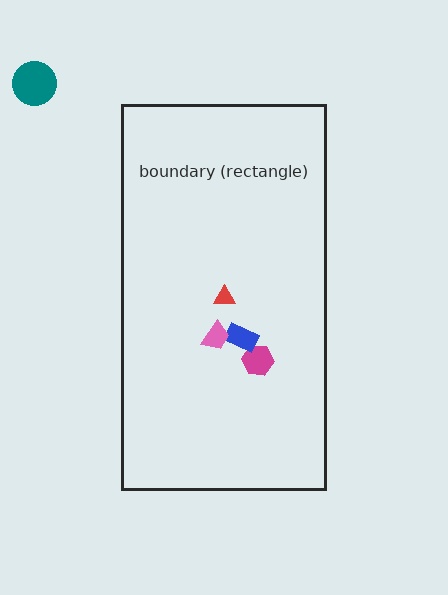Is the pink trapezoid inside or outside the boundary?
Inside.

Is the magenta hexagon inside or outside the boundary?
Inside.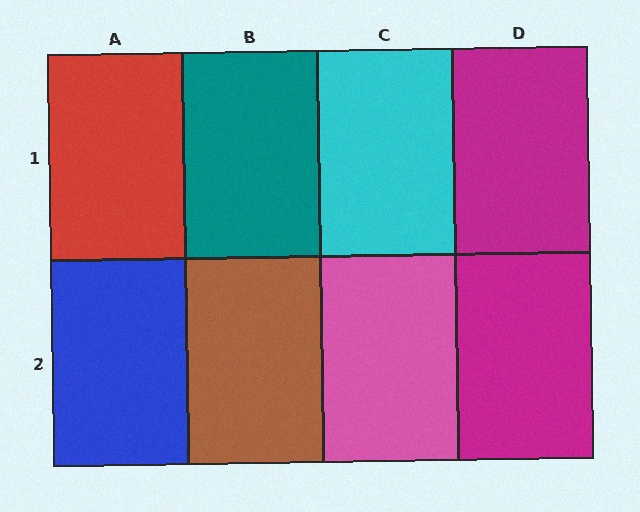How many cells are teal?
1 cell is teal.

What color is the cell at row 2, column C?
Pink.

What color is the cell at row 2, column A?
Blue.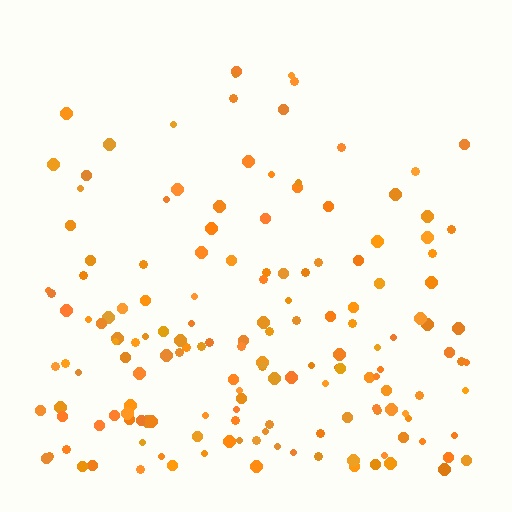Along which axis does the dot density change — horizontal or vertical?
Vertical.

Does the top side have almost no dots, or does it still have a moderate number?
Still a moderate number, just noticeably fewer than the bottom.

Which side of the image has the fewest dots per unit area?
The top.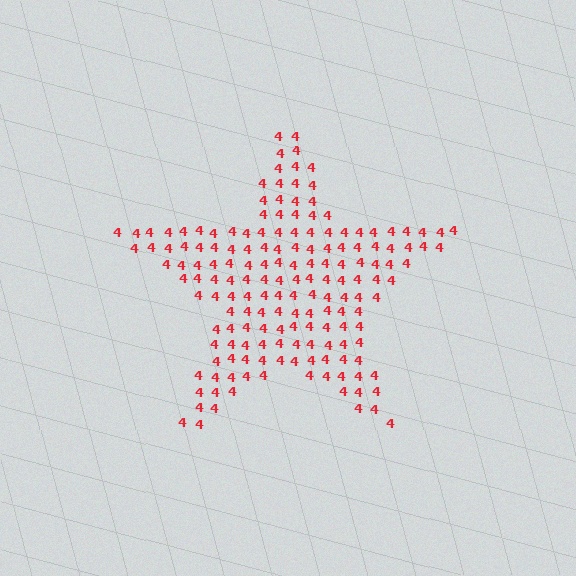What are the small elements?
The small elements are digit 4's.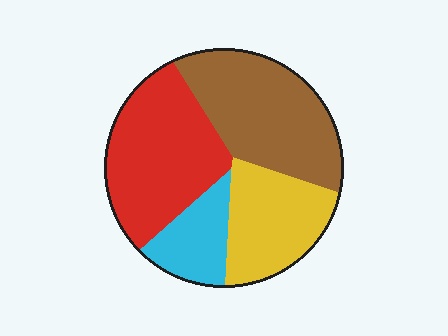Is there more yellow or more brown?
Brown.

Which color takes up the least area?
Cyan, at roughly 15%.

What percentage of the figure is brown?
Brown takes up between a sixth and a third of the figure.